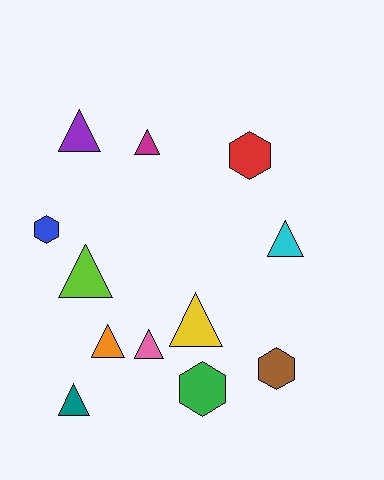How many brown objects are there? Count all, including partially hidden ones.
There is 1 brown object.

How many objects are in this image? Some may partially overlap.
There are 12 objects.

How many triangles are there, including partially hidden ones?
There are 8 triangles.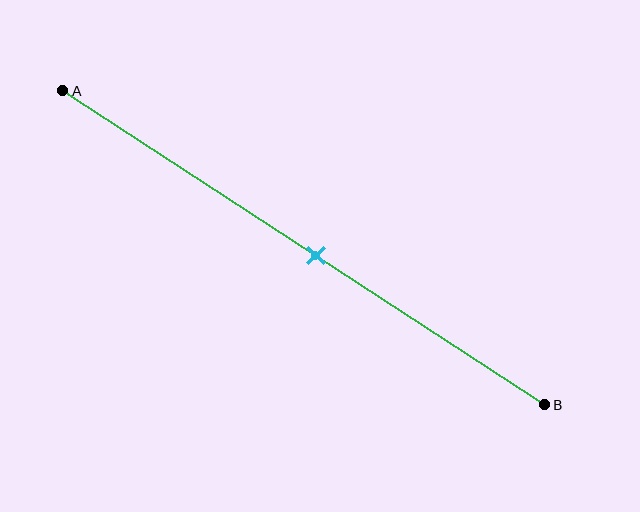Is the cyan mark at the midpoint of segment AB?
Yes, the mark is approximately at the midpoint.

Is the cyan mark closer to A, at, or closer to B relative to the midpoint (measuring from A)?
The cyan mark is approximately at the midpoint of segment AB.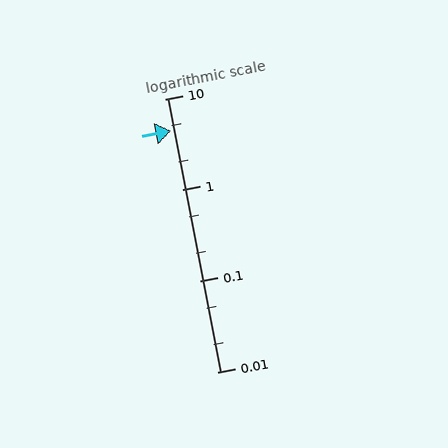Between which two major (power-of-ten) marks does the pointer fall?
The pointer is between 1 and 10.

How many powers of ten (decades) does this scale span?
The scale spans 3 decades, from 0.01 to 10.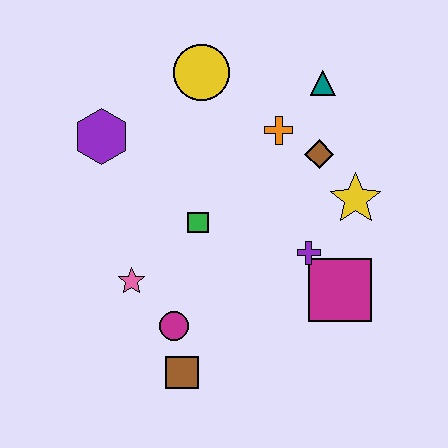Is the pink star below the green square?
Yes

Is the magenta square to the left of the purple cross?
No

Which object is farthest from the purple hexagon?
The magenta square is farthest from the purple hexagon.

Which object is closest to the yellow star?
The brown diamond is closest to the yellow star.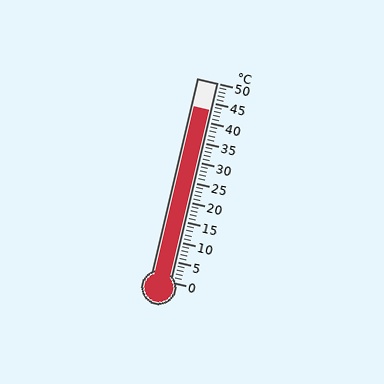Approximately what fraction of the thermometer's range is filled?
The thermometer is filled to approximately 85% of its range.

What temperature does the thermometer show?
The thermometer shows approximately 43°C.